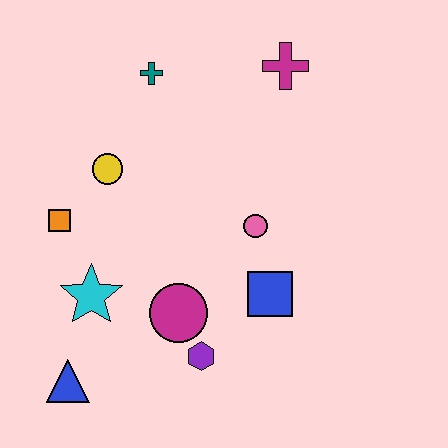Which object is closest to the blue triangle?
The cyan star is closest to the blue triangle.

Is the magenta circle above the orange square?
No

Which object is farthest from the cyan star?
The magenta cross is farthest from the cyan star.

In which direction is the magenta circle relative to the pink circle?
The magenta circle is below the pink circle.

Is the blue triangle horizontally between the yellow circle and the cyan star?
No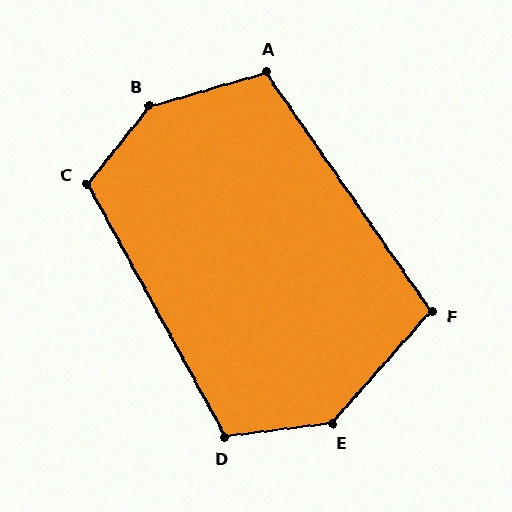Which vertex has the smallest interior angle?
F, at approximately 104 degrees.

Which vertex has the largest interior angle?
B, at approximately 145 degrees.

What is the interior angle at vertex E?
Approximately 139 degrees (obtuse).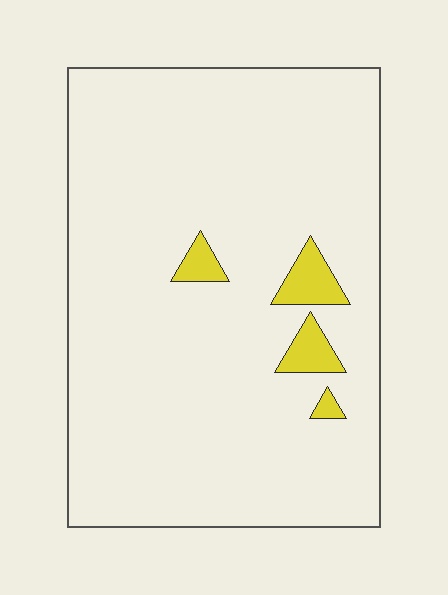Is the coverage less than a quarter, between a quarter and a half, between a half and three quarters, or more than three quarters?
Less than a quarter.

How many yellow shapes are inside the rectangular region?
4.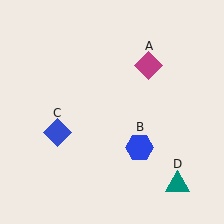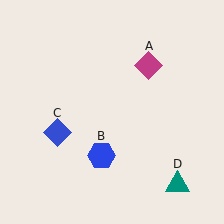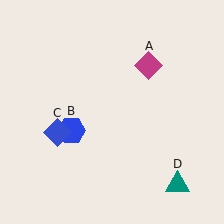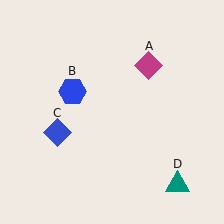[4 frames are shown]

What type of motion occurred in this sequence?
The blue hexagon (object B) rotated clockwise around the center of the scene.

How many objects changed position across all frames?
1 object changed position: blue hexagon (object B).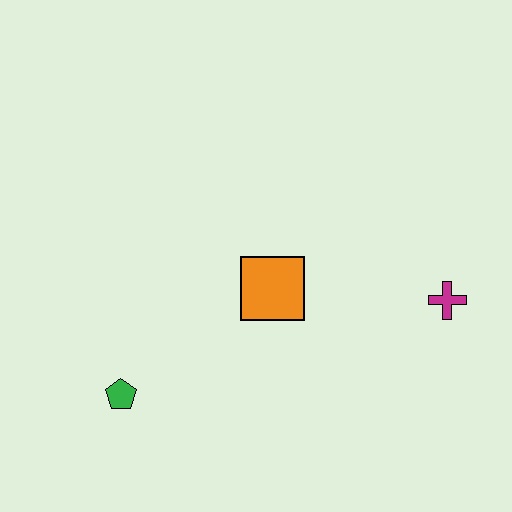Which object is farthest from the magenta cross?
The green pentagon is farthest from the magenta cross.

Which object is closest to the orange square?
The magenta cross is closest to the orange square.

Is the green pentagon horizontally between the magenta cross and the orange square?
No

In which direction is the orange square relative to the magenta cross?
The orange square is to the left of the magenta cross.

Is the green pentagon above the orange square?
No